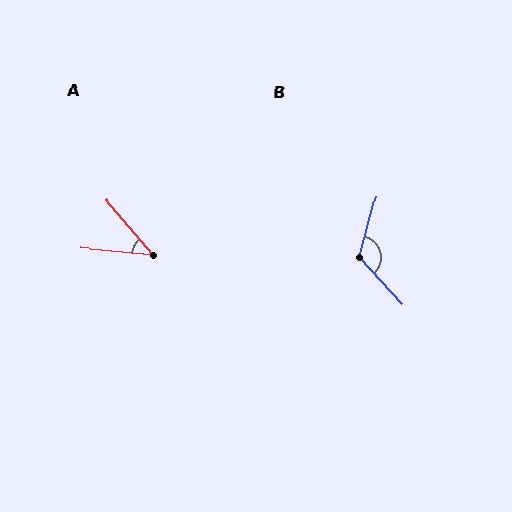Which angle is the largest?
B, at approximately 122 degrees.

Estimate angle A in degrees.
Approximately 44 degrees.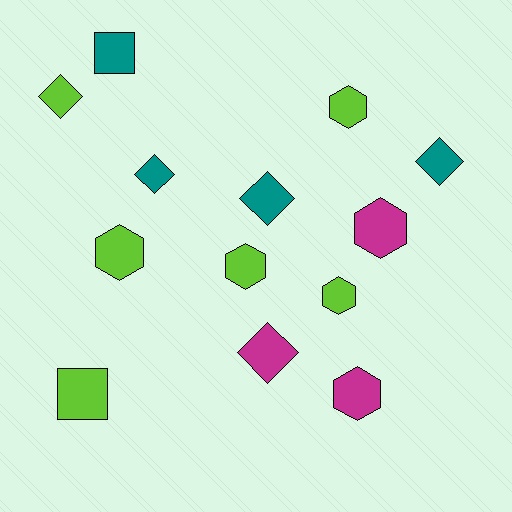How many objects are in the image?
There are 13 objects.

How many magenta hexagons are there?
There are 2 magenta hexagons.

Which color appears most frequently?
Lime, with 6 objects.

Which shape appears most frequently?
Hexagon, with 6 objects.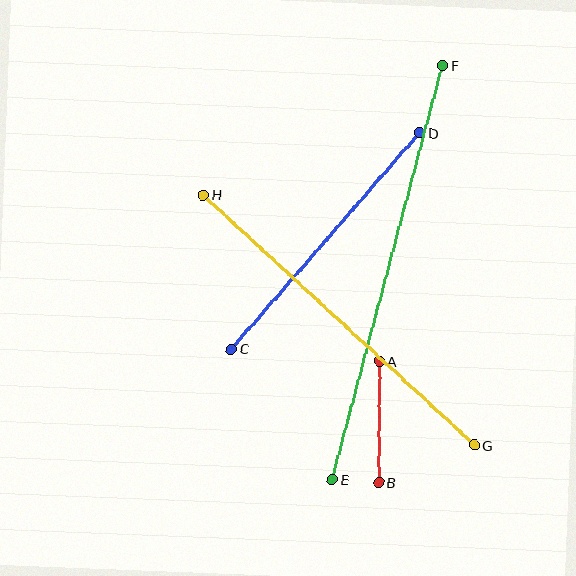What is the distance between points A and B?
The distance is approximately 121 pixels.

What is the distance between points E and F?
The distance is approximately 429 pixels.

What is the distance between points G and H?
The distance is approximately 369 pixels.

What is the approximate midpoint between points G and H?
The midpoint is at approximately (339, 320) pixels.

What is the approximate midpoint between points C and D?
The midpoint is at approximately (326, 241) pixels.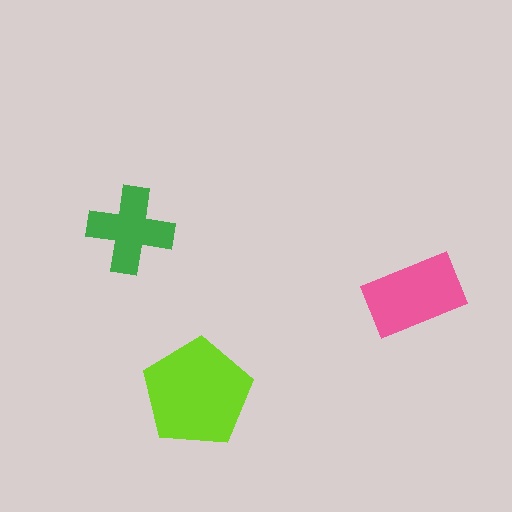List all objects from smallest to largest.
The green cross, the pink rectangle, the lime pentagon.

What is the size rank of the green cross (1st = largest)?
3rd.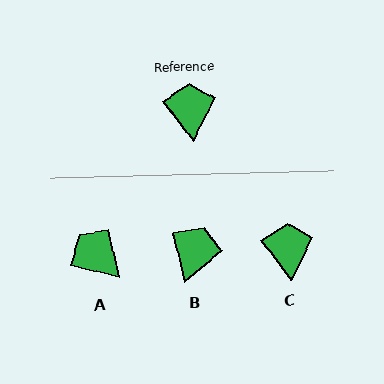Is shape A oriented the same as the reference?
No, it is off by about 39 degrees.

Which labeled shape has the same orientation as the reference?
C.